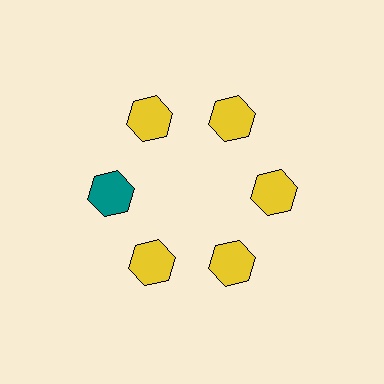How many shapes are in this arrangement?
There are 6 shapes arranged in a ring pattern.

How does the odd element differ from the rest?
It has a different color: teal instead of yellow.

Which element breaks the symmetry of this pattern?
The teal hexagon at roughly the 9 o'clock position breaks the symmetry. All other shapes are yellow hexagons.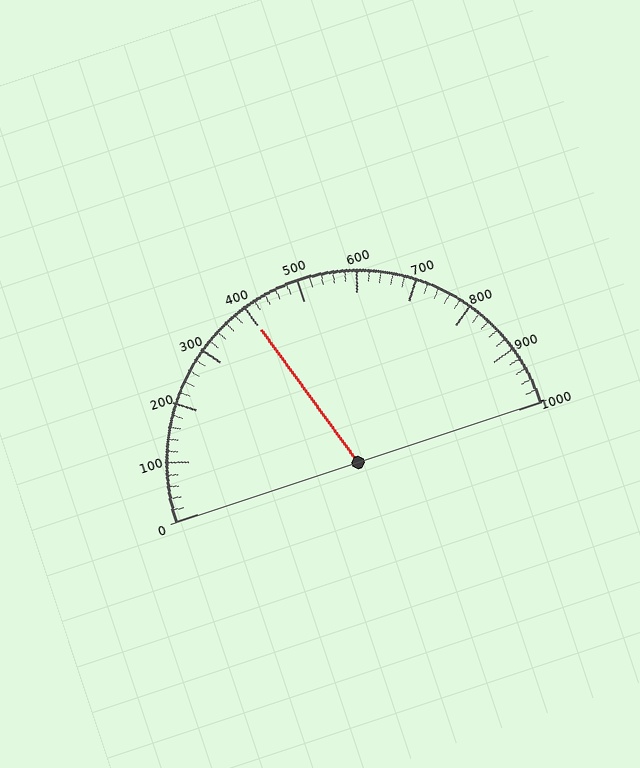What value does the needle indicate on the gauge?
The needle indicates approximately 400.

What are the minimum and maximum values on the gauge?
The gauge ranges from 0 to 1000.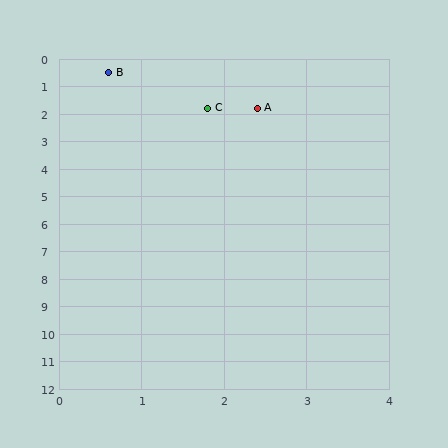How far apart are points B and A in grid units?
Points B and A are about 2.2 grid units apart.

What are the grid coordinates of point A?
Point A is at approximately (2.4, 1.8).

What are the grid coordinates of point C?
Point C is at approximately (1.8, 1.8).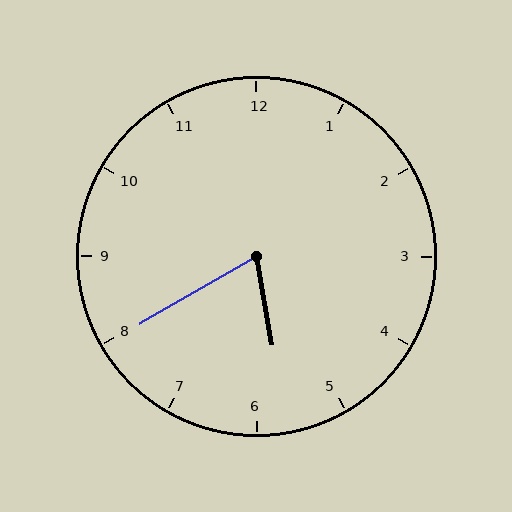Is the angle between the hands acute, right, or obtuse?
It is acute.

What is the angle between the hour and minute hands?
Approximately 70 degrees.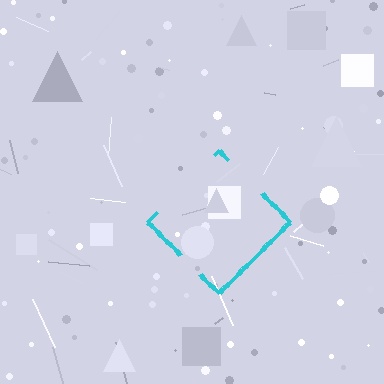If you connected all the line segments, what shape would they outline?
They would outline a diamond.